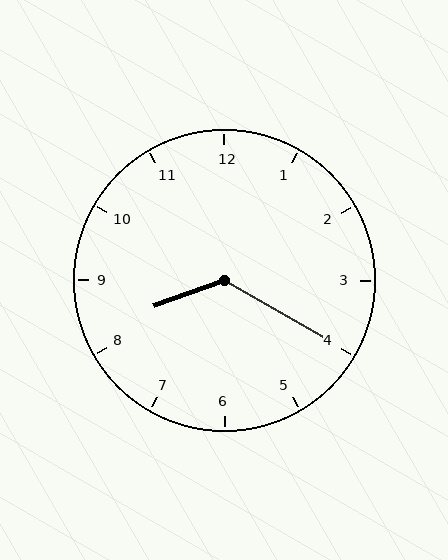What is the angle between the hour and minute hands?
Approximately 130 degrees.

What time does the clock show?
8:20.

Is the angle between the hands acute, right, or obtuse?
It is obtuse.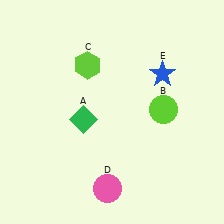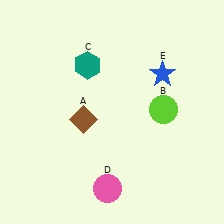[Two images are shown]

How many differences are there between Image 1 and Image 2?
There are 2 differences between the two images.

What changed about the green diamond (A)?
In Image 1, A is green. In Image 2, it changed to brown.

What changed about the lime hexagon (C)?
In Image 1, C is lime. In Image 2, it changed to teal.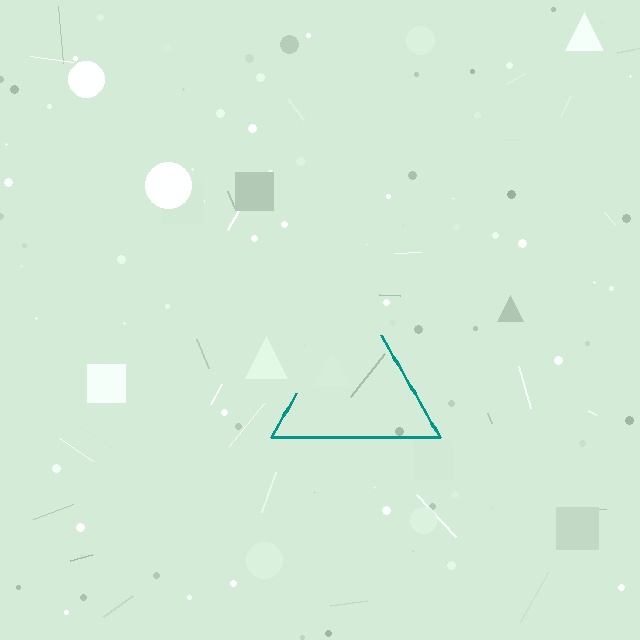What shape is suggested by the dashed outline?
The dashed outline suggests a triangle.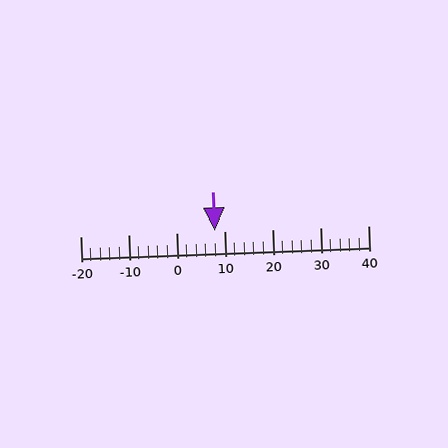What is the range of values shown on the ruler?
The ruler shows values from -20 to 40.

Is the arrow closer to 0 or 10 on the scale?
The arrow is closer to 10.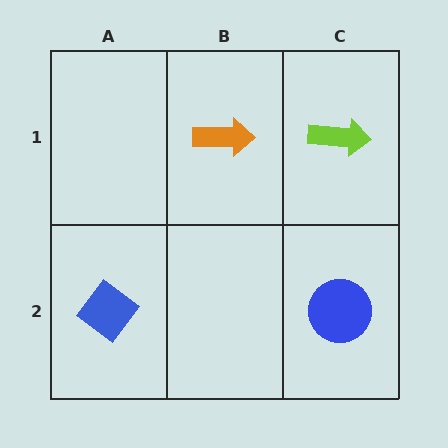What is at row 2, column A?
A blue diamond.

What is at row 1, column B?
An orange arrow.